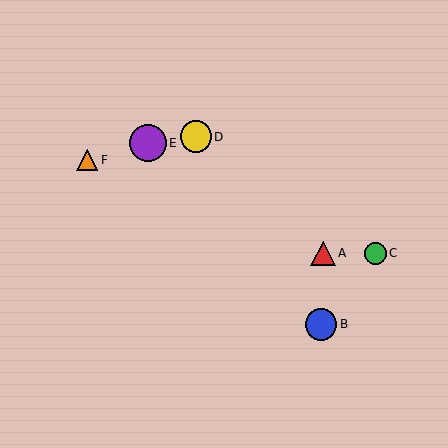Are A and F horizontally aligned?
No, A is at y≈253 and F is at y≈160.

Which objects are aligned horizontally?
Objects A, C are aligned horizontally.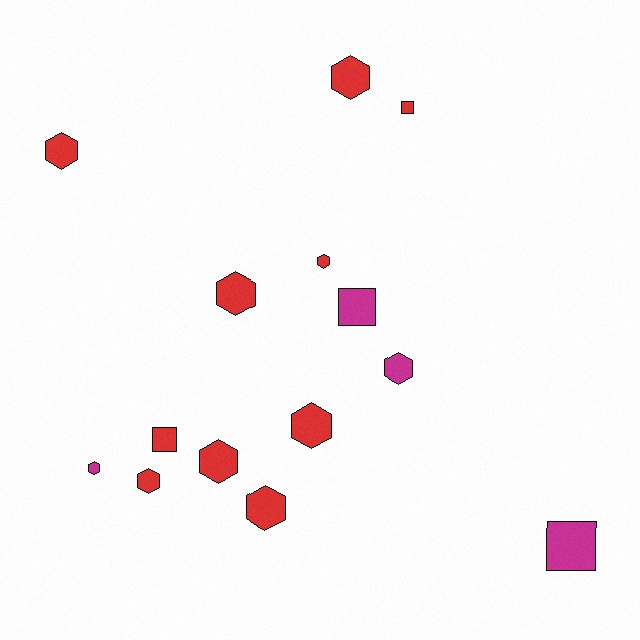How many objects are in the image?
There are 14 objects.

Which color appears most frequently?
Red, with 10 objects.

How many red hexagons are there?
There are 8 red hexagons.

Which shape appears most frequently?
Hexagon, with 10 objects.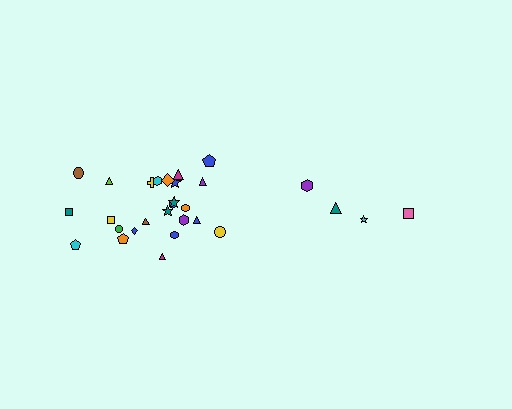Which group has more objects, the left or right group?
The left group.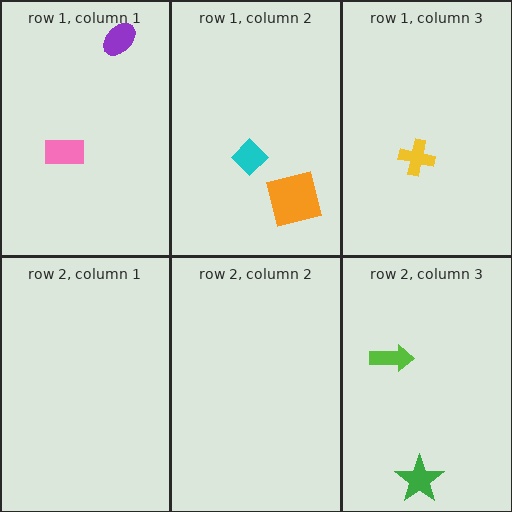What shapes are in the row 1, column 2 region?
The orange square, the cyan diamond.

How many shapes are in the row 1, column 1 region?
2.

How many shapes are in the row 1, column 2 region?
2.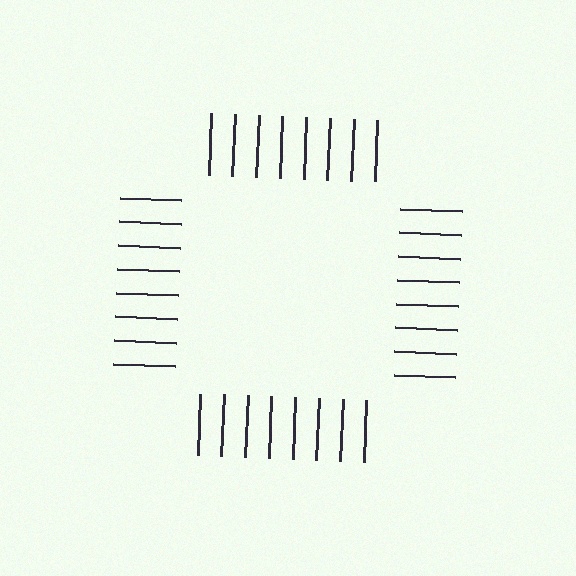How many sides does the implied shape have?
4 sides — the line-ends trace a square.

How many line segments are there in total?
32 — 8 along each of the 4 edges.